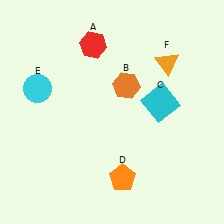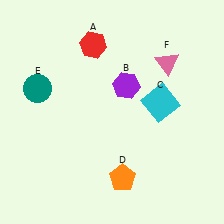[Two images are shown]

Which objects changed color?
B changed from orange to purple. E changed from cyan to teal. F changed from orange to pink.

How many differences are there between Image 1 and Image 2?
There are 3 differences between the two images.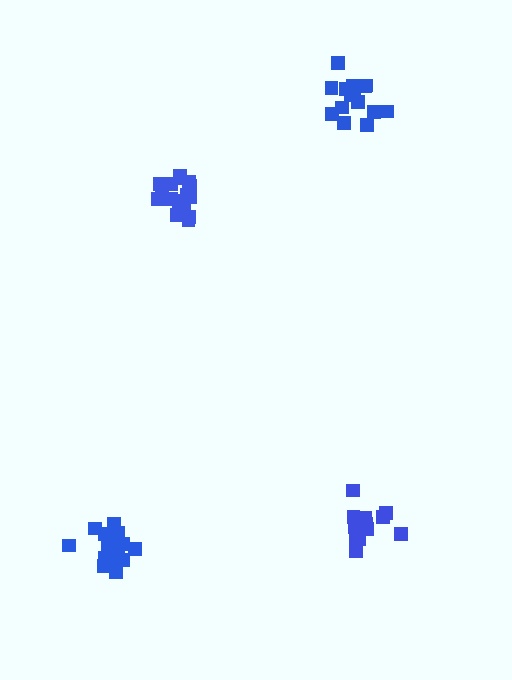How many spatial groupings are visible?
There are 4 spatial groupings.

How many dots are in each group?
Group 1: 17 dots, Group 2: 17 dots, Group 3: 15 dots, Group 4: 17 dots (66 total).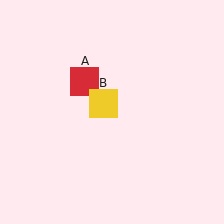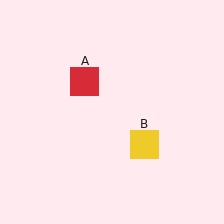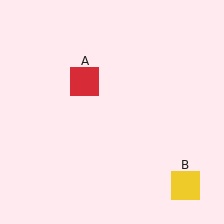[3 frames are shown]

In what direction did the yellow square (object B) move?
The yellow square (object B) moved down and to the right.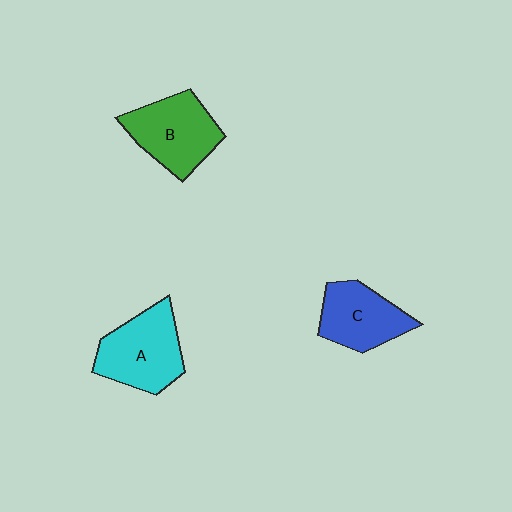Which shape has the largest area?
Shape A (cyan).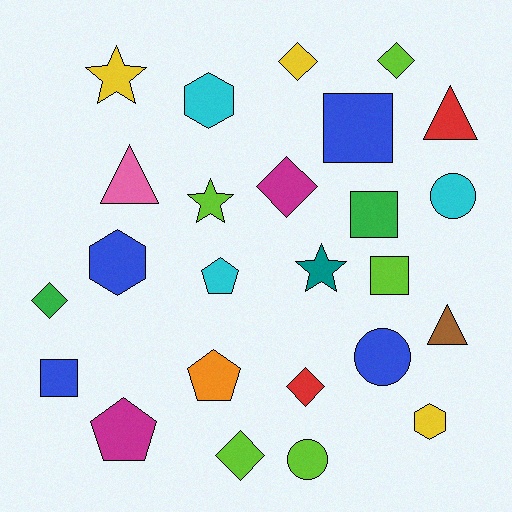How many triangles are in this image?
There are 3 triangles.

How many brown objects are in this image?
There is 1 brown object.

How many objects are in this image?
There are 25 objects.